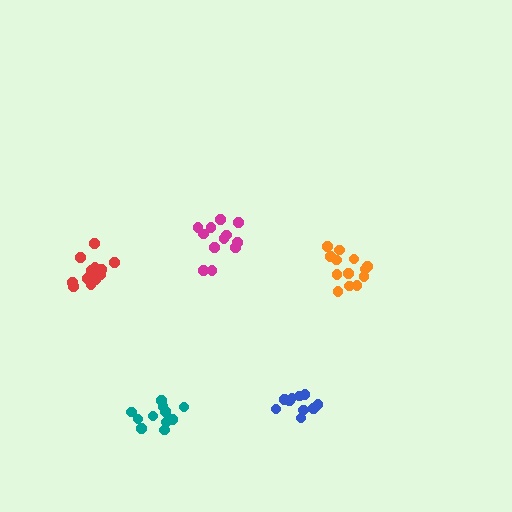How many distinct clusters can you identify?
There are 5 distinct clusters.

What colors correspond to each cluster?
The clusters are colored: orange, magenta, blue, red, teal.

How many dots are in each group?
Group 1: 13 dots, Group 2: 12 dots, Group 3: 10 dots, Group 4: 14 dots, Group 5: 11 dots (60 total).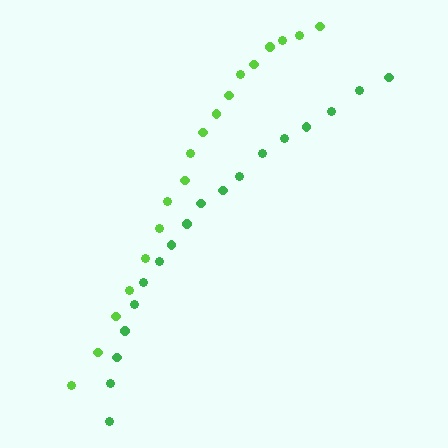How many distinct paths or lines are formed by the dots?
There are 2 distinct paths.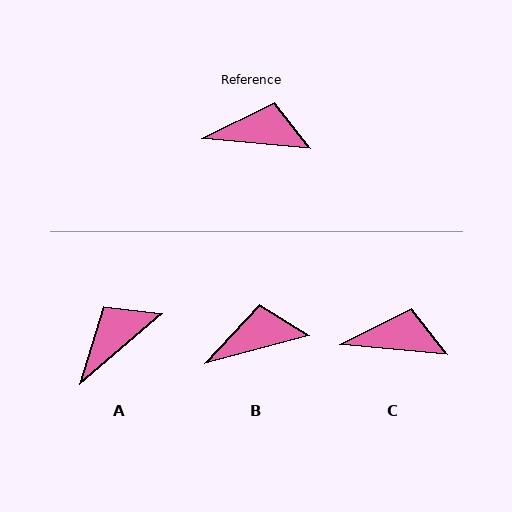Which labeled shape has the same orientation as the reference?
C.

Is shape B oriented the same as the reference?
No, it is off by about 21 degrees.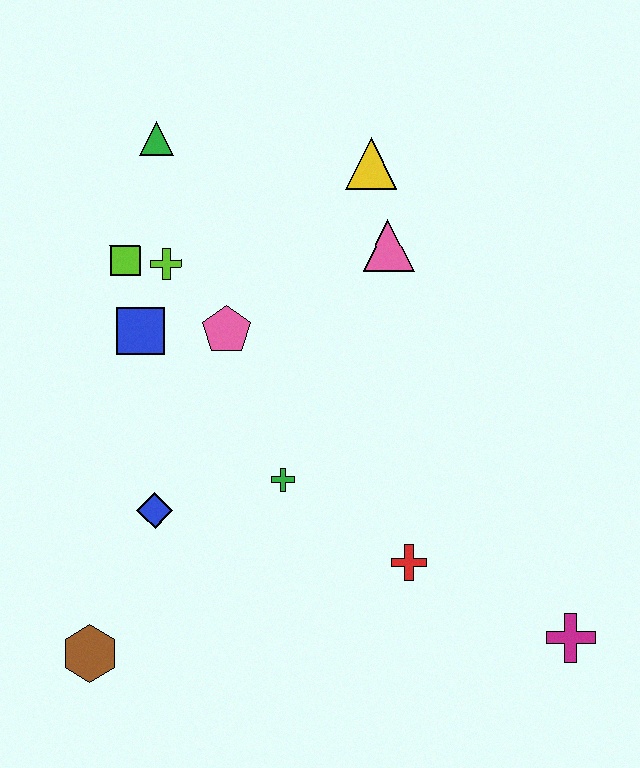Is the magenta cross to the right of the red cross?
Yes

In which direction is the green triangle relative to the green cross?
The green triangle is above the green cross.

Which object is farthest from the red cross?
The green triangle is farthest from the red cross.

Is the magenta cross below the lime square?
Yes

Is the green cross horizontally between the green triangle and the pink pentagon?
No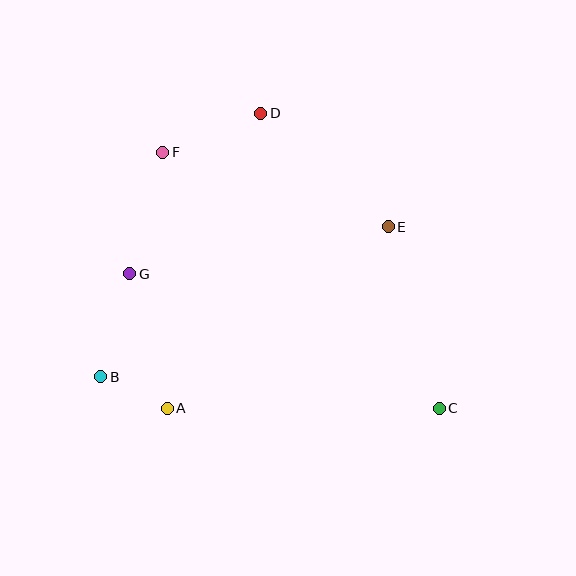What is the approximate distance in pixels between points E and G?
The distance between E and G is approximately 263 pixels.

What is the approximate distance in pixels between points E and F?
The distance between E and F is approximately 238 pixels.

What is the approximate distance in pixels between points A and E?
The distance between A and E is approximately 286 pixels.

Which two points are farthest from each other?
Points C and F are farthest from each other.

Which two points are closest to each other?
Points A and B are closest to each other.